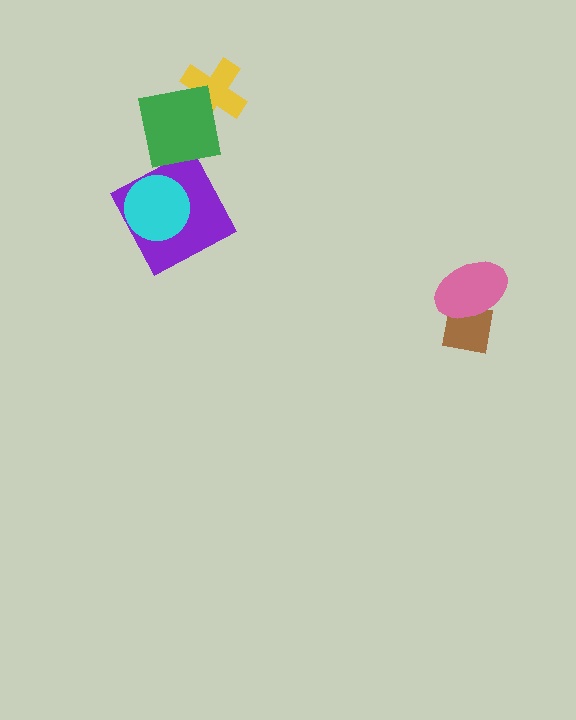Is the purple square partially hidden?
Yes, it is partially covered by another shape.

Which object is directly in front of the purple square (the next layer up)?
The cyan circle is directly in front of the purple square.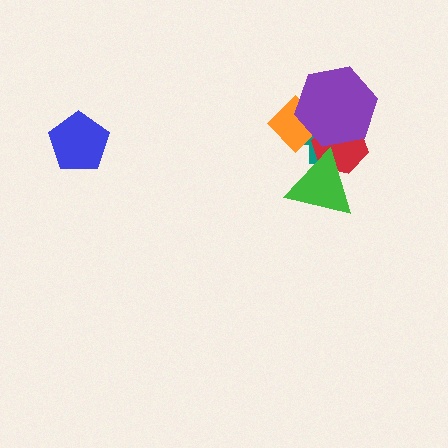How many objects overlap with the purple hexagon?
3 objects overlap with the purple hexagon.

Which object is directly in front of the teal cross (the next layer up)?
The red hexagon is directly in front of the teal cross.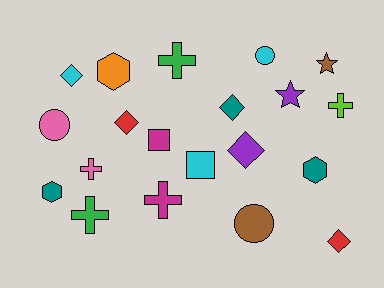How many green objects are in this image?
There are 2 green objects.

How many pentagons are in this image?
There are no pentagons.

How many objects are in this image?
There are 20 objects.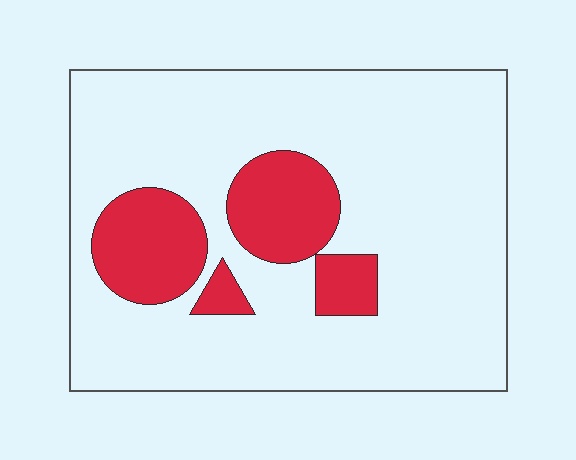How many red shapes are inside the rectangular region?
4.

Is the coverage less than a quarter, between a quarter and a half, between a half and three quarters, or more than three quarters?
Less than a quarter.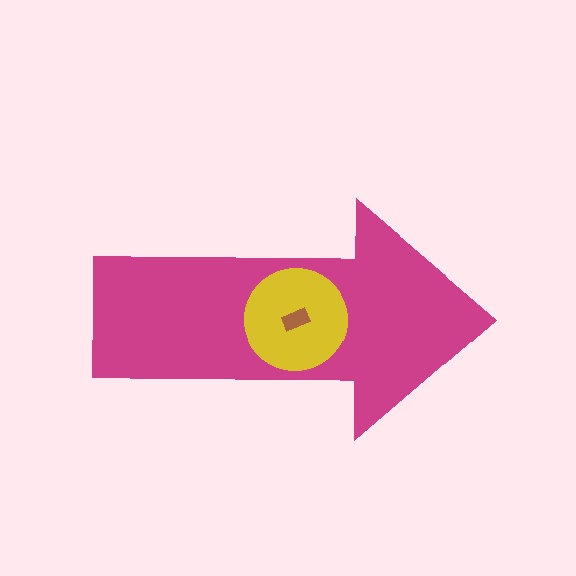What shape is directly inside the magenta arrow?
The yellow circle.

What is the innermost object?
The brown rectangle.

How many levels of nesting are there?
3.